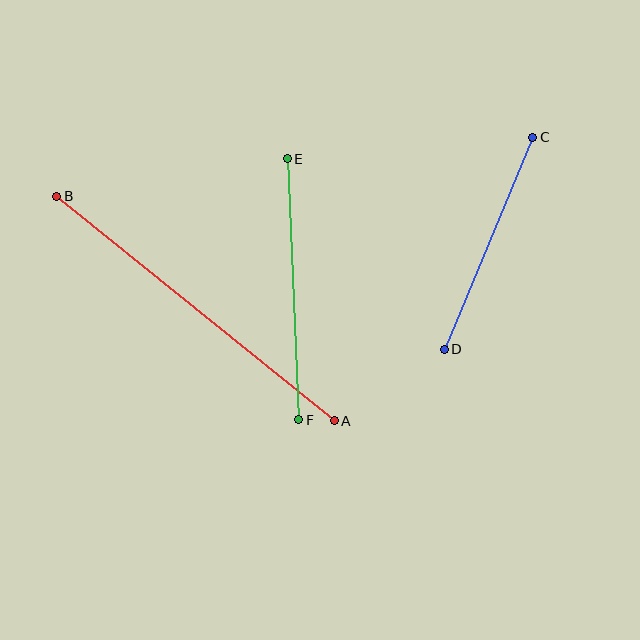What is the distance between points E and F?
The distance is approximately 261 pixels.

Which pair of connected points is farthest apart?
Points A and B are farthest apart.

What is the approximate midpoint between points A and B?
The midpoint is at approximately (195, 308) pixels.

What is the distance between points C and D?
The distance is approximately 230 pixels.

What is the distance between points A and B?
The distance is approximately 357 pixels.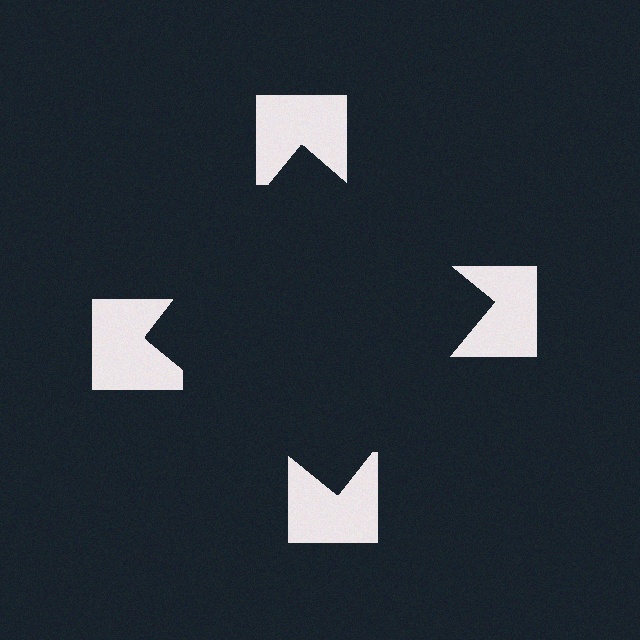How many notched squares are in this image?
There are 4 — one at each vertex of the illusory square.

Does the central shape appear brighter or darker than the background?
It typically appears slightly darker than the background, even though no actual brightness change is drawn.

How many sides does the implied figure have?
4 sides.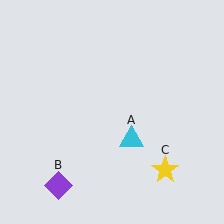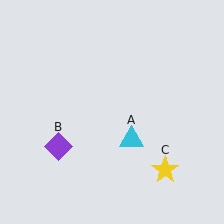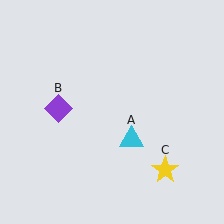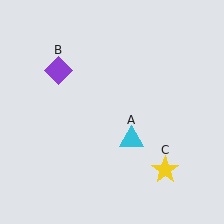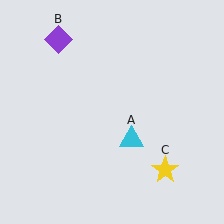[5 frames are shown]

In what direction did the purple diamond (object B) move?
The purple diamond (object B) moved up.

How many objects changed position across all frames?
1 object changed position: purple diamond (object B).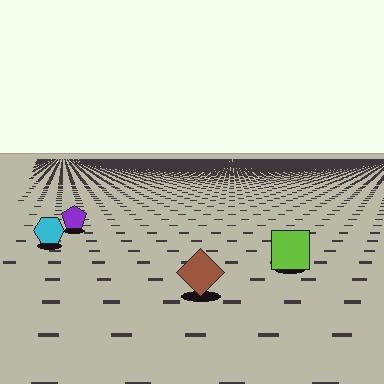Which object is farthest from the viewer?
The purple pentagon is farthest from the viewer. It appears smaller and the ground texture around it is denser.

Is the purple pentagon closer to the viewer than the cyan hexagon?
No. The cyan hexagon is closer — you can tell from the texture gradient: the ground texture is coarser near it.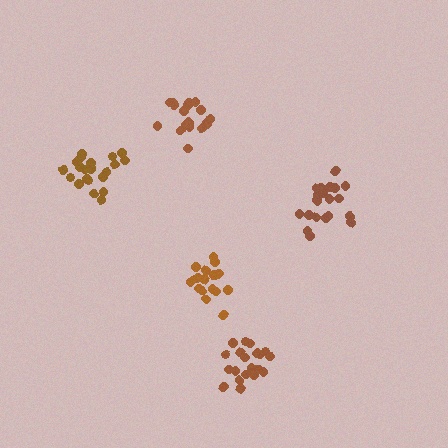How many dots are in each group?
Group 1: 21 dots, Group 2: 19 dots, Group 3: 19 dots, Group 4: 21 dots, Group 5: 21 dots (101 total).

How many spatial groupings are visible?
There are 5 spatial groupings.